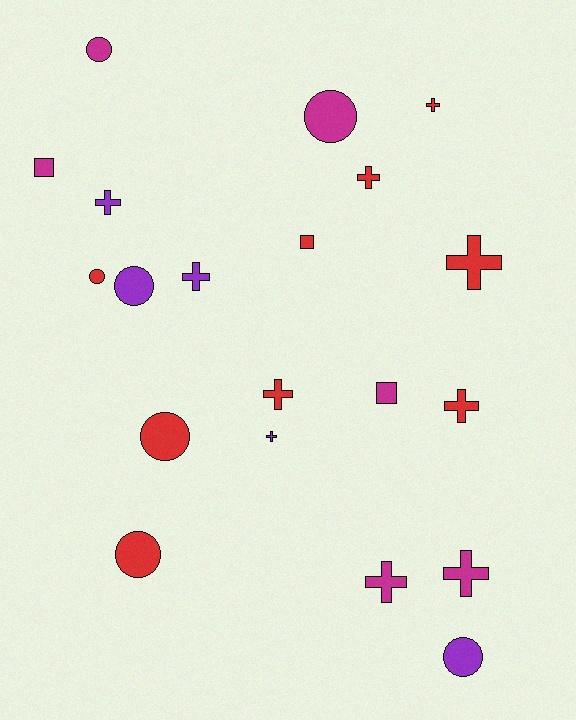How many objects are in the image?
There are 20 objects.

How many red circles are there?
There are 3 red circles.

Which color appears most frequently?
Red, with 9 objects.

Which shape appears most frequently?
Cross, with 10 objects.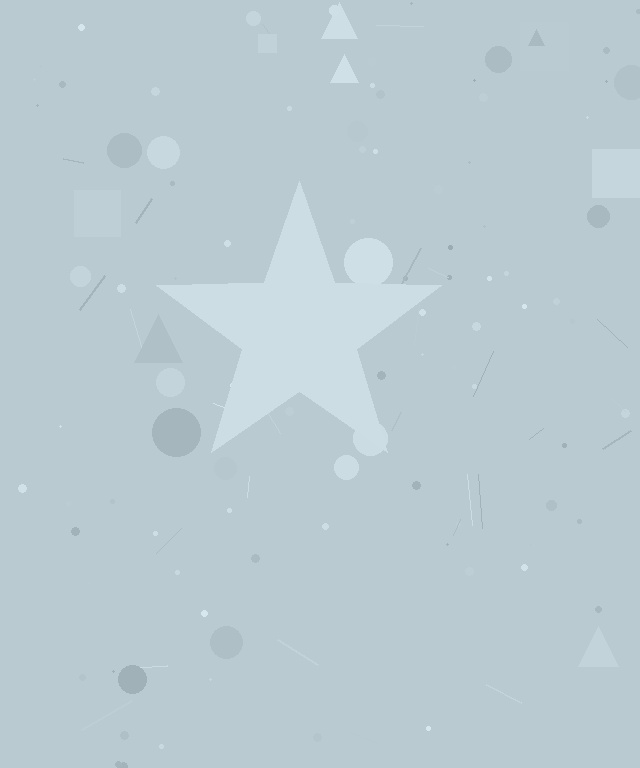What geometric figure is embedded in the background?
A star is embedded in the background.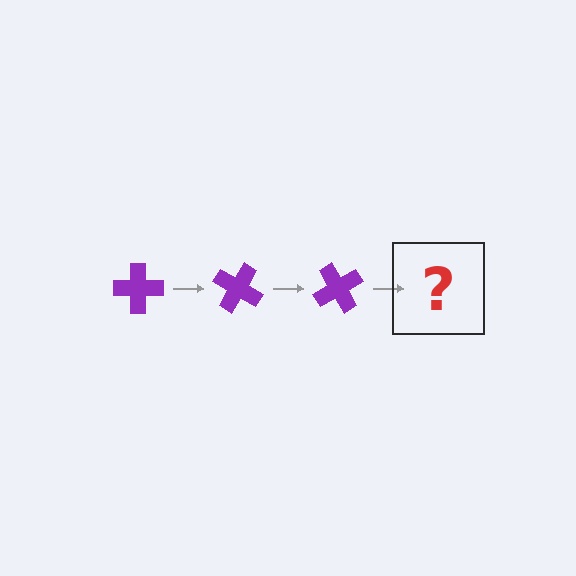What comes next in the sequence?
The next element should be a purple cross rotated 90 degrees.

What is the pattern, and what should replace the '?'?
The pattern is that the cross rotates 30 degrees each step. The '?' should be a purple cross rotated 90 degrees.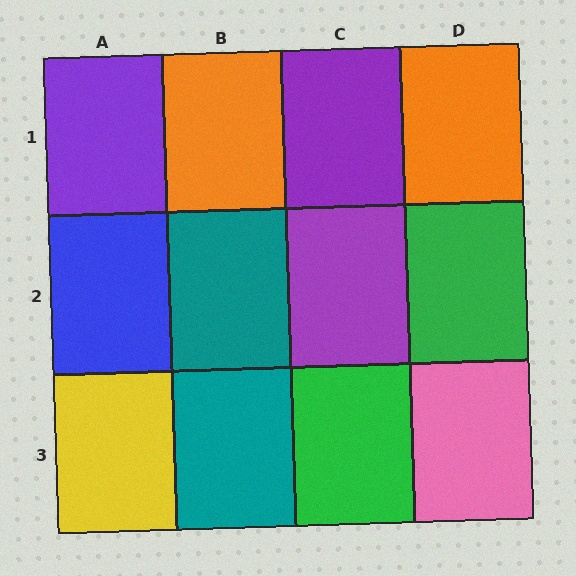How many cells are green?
2 cells are green.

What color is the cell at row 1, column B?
Orange.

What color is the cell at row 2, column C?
Purple.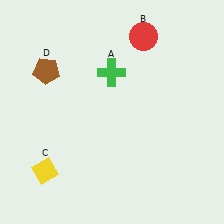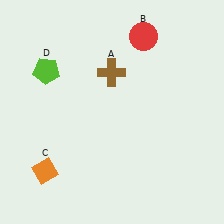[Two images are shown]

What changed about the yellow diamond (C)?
In Image 1, C is yellow. In Image 2, it changed to orange.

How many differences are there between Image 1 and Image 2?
There are 3 differences between the two images.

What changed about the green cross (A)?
In Image 1, A is green. In Image 2, it changed to brown.